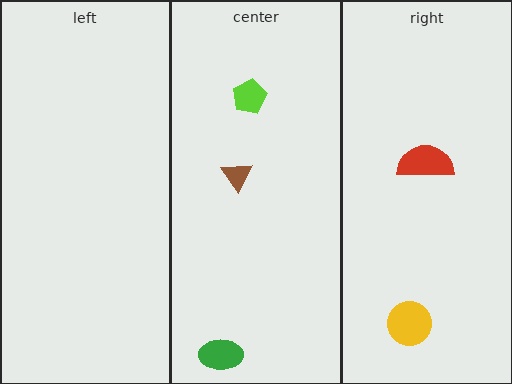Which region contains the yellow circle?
The right region.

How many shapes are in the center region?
3.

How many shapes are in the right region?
2.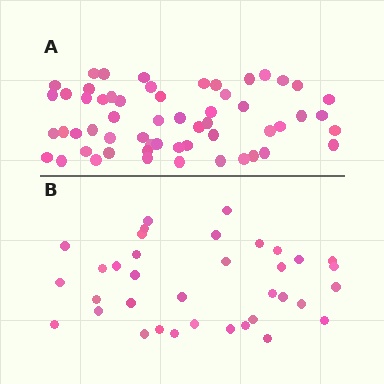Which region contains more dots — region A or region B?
Region A (the top region) has more dots.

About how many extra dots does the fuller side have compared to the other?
Region A has approximately 20 more dots than region B.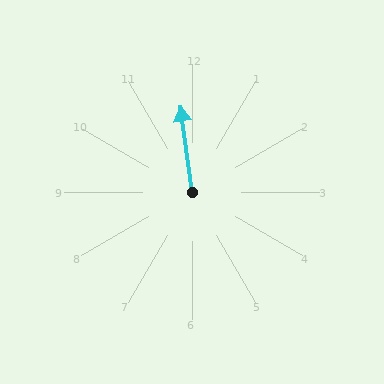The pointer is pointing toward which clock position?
Roughly 12 o'clock.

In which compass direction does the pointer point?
North.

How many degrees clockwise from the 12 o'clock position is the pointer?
Approximately 352 degrees.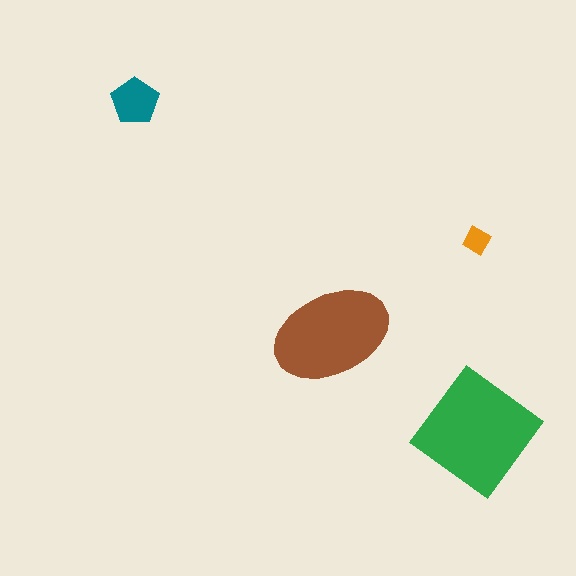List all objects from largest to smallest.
The green diamond, the brown ellipse, the teal pentagon, the orange diamond.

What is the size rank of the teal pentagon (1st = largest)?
3rd.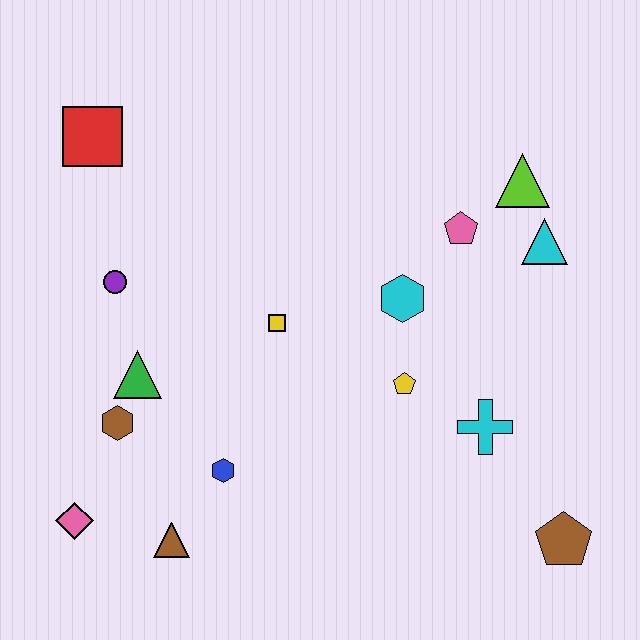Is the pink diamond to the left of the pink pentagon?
Yes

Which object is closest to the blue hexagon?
The brown triangle is closest to the blue hexagon.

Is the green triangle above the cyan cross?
Yes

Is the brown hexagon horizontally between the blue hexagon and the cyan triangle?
No